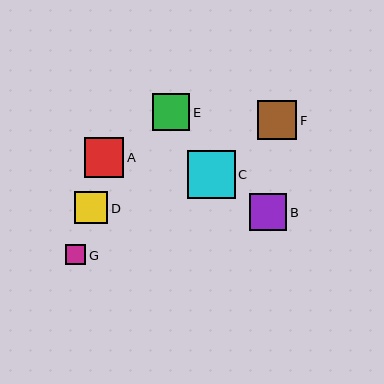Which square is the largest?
Square C is the largest with a size of approximately 48 pixels.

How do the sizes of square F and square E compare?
Square F and square E are approximately the same size.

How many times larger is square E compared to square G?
Square E is approximately 1.9 times the size of square G.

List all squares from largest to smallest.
From largest to smallest: C, F, A, E, B, D, G.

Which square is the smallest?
Square G is the smallest with a size of approximately 20 pixels.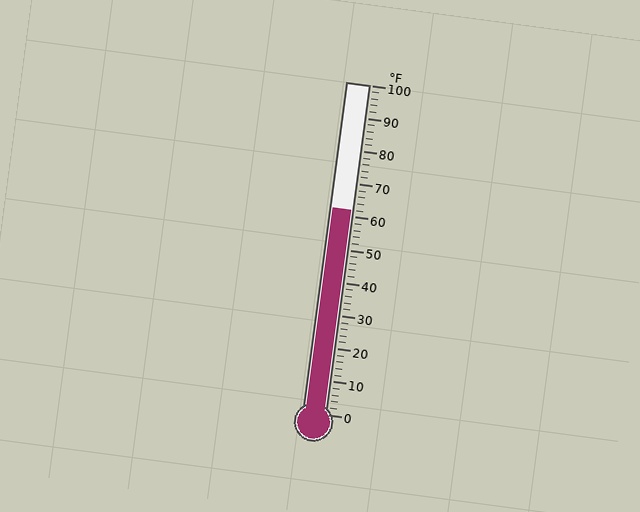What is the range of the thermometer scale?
The thermometer scale ranges from 0°F to 100°F.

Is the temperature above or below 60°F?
The temperature is above 60°F.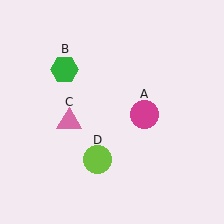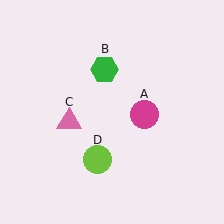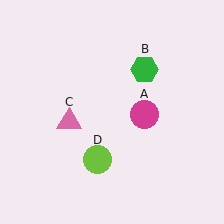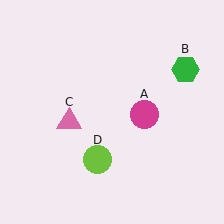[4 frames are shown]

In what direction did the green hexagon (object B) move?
The green hexagon (object B) moved right.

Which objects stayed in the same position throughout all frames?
Magenta circle (object A) and pink triangle (object C) and lime circle (object D) remained stationary.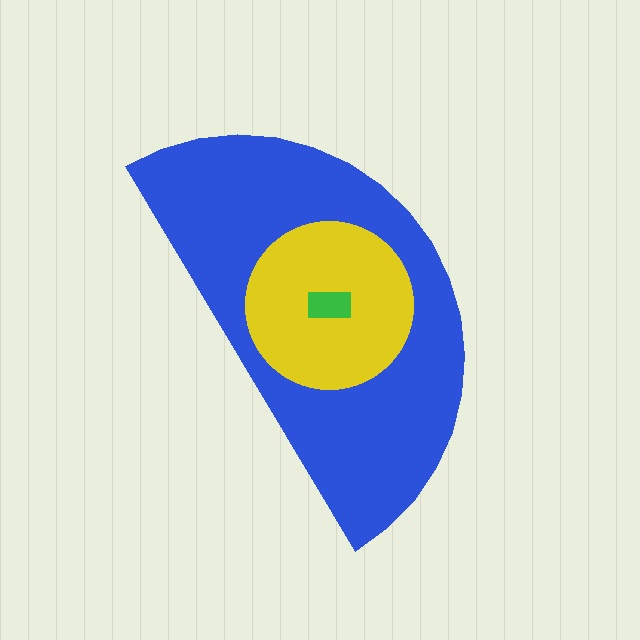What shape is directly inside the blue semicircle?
The yellow circle.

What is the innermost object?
The green rectangle.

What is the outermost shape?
The blue semicircle.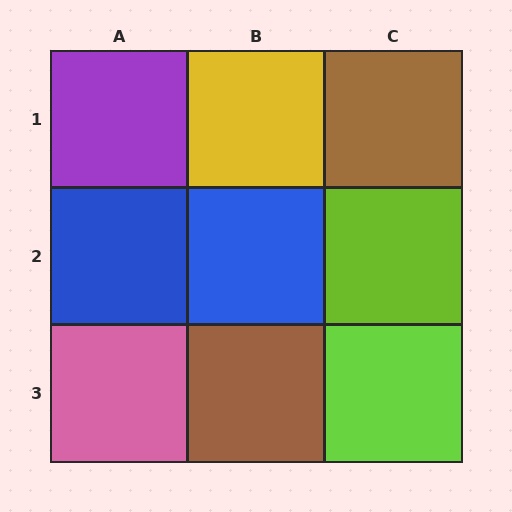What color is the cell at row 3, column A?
Pink.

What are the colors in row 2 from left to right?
Blue, blue, lime.